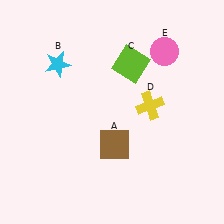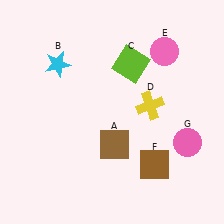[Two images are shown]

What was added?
A brown square (F), a pink circle (G) were added in Image 2.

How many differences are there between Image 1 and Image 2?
There are 2 differences between the two images.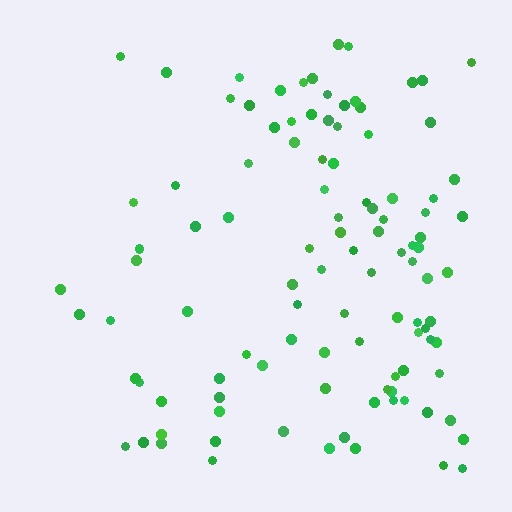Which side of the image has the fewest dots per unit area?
The left.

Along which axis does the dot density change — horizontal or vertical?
Horizontal.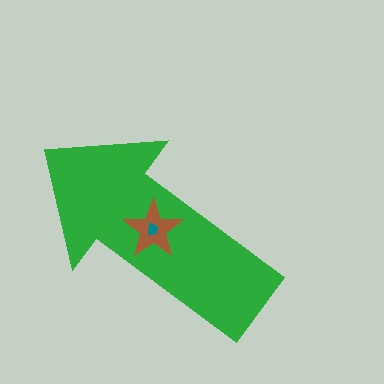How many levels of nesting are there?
3.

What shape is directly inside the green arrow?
The brown star.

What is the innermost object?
The teal trapezoid.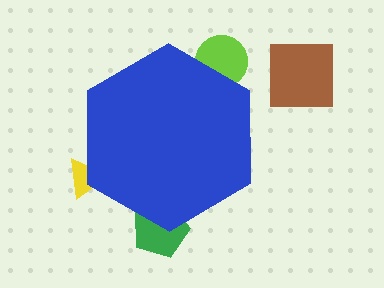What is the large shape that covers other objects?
A blue hexagon.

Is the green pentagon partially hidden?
Yes, the green pentagon is partially hidden behind the blue hexagon.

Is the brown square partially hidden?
No, the brown square is fully visible.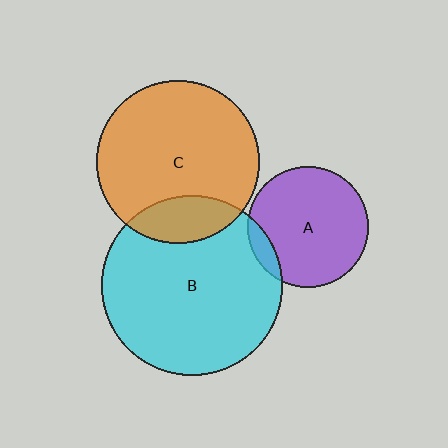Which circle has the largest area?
Circle B (cyan).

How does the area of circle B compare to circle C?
Approximately 1.2 times.